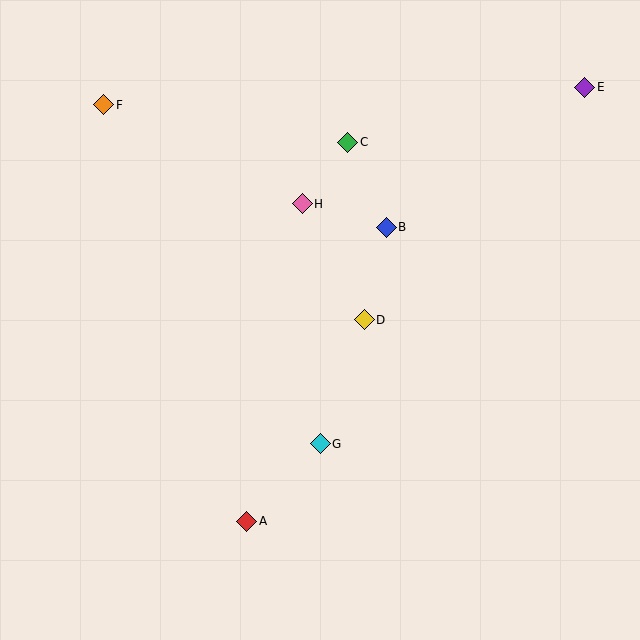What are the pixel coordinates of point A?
Point A is at (247, 521).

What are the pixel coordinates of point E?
Point E is at (585, 87).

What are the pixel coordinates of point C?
Point C is at (348, 142).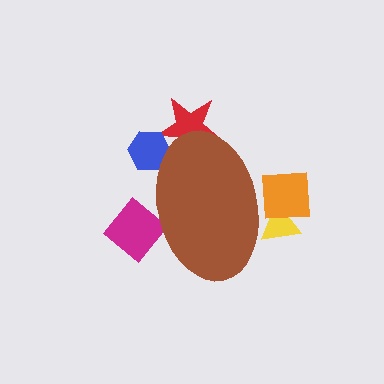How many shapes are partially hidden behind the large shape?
5 shapes are partially hidden.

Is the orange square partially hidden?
Yes, the orange square is partially hidden behind the brown ellipse.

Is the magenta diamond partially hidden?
Yes, the magenta diamond is partially hidden behind the brown ellipse.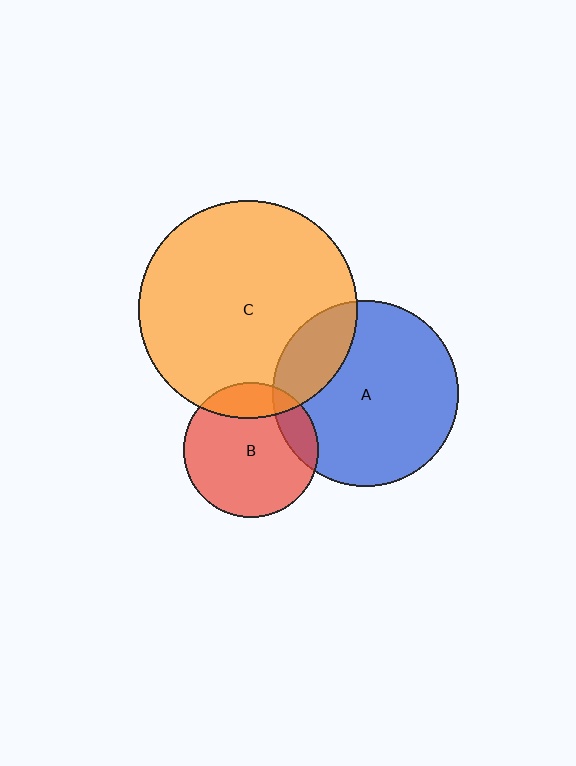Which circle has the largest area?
Circle C (orange).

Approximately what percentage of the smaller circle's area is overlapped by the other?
Approximately 20%.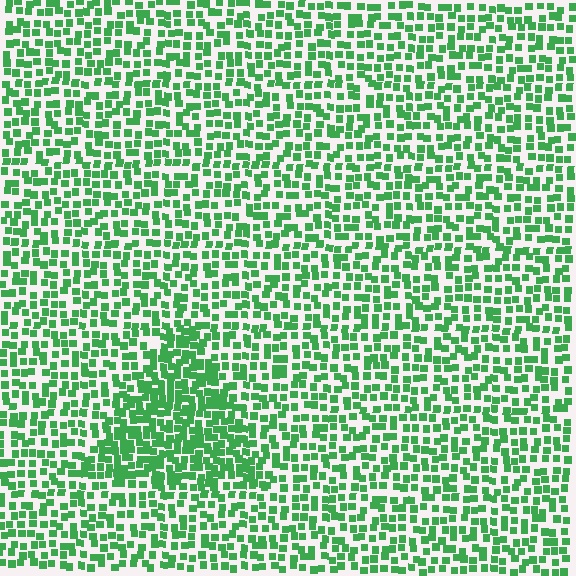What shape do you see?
I see a triangle.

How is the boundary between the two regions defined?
The boundary is defined by a change in element density (approximately 1.7x ratio). All elements are the same color, size, and shape.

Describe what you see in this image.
The image contains small green elements arranged at two different densities. A triangle-shaped region is visible where the elements are more densely packed than the surrounding area.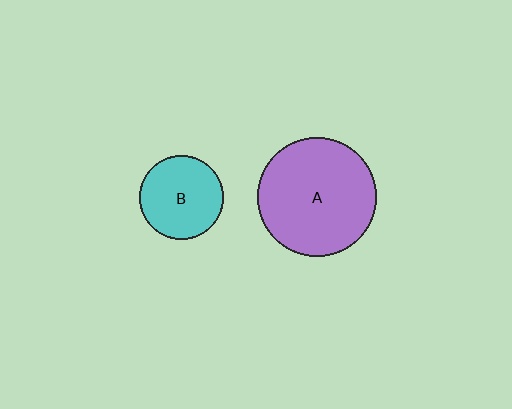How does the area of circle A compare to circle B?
Approximately 2.0 times.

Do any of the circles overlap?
No, none of the circles overlap.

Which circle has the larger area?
Circle A (purple).